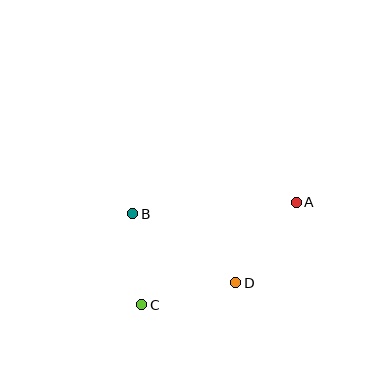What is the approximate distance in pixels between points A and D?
The distance between A and D is approximately 101 pixels.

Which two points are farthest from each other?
Points A and C are farthest from each other.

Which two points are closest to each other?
Points B and C are closest to each other.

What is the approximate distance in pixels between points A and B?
The distance between A and B is approximately 164 pixels.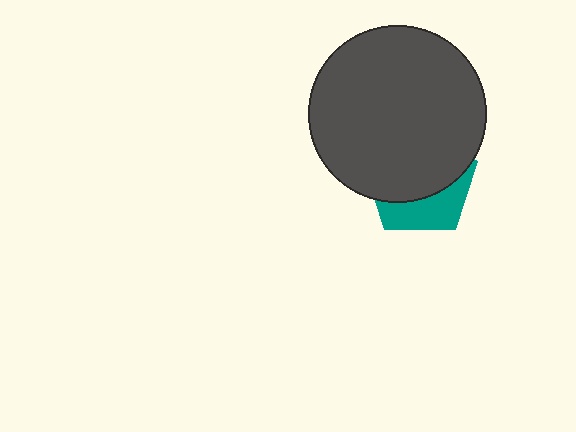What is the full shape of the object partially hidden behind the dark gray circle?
The partially hidden object is a teal pentagon.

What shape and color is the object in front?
The object in front is a dark gray circle.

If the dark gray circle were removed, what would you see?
You would see the complete teal pentagon.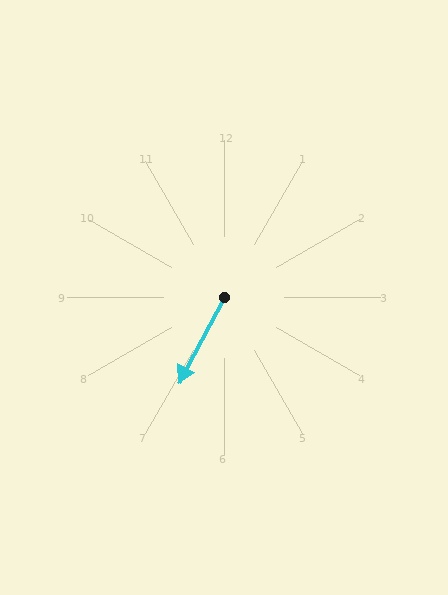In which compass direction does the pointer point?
Southwest.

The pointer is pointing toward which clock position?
Roughly 7 o'clock.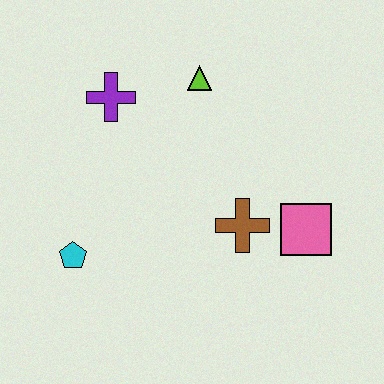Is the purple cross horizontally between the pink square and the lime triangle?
No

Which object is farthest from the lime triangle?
The cyan pentagon is farthest from the lime triangle.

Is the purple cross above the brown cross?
Yes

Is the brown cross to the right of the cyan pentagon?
Yes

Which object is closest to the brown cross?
The pink square is closest to the brown cross.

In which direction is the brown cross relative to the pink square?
The brown cross is to the left of the pink square.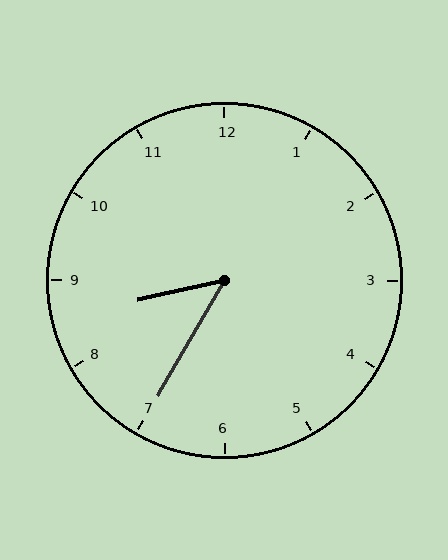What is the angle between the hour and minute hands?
Approximately 48 degrees.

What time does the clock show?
8:35.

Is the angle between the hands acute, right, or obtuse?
It is acute.